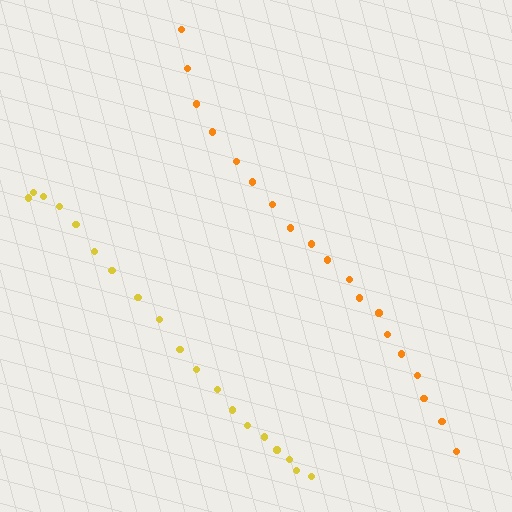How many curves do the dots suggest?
There are 2 distinct paths.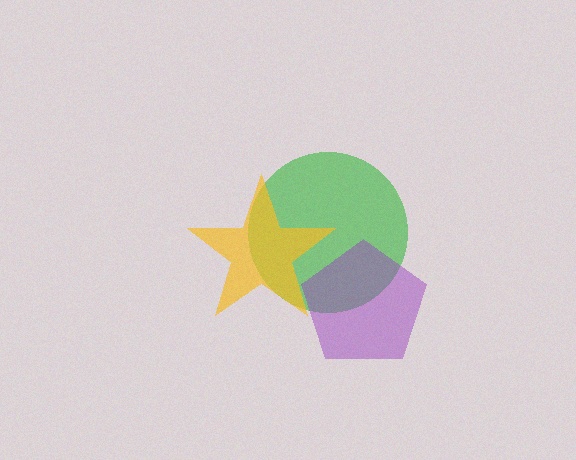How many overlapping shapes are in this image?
There are 3 overlapping shapes in the image.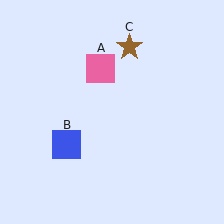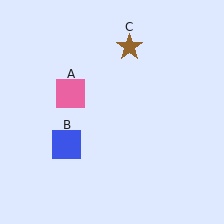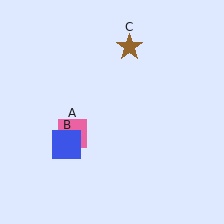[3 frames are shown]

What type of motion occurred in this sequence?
The pink square (object A) rotated counterclockwise around the center of the scene.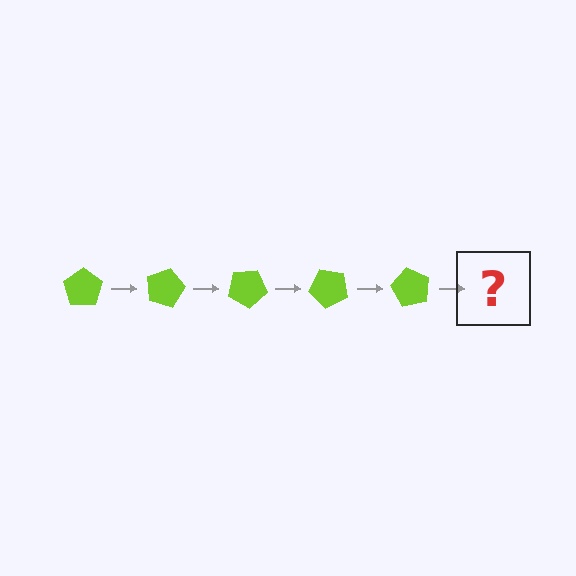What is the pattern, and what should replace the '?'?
The pattern is that the pentagon rotates 15 degrees each step. The '?' should be a lime pentagon rotated 75 degrees.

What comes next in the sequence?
The next element should be a lime pentagon rotated 75 degrees.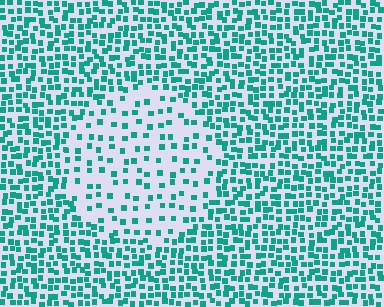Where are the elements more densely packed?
The elements are more densely packed outside the circle boundary.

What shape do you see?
I see a circle.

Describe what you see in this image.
The image contains small teal elements arranged at two different densities. A circle-shaped region is visible where the elements are less densely packed than the surrounding area.